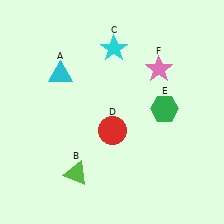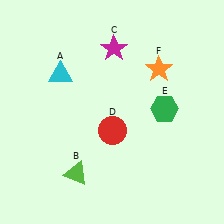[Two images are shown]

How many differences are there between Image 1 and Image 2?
There are 2 differences between the two images.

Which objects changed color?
C changed from cyan to magenta. F changed from pink to orange.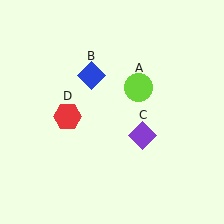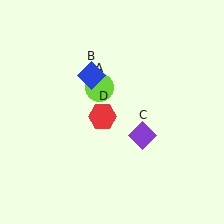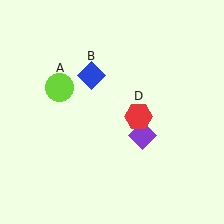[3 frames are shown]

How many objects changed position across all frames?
2 objects changed position: lime circle (object A), red hexagon (object D).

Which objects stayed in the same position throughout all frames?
Blue diamond (object B) and purple diamond (object C) remained stationary.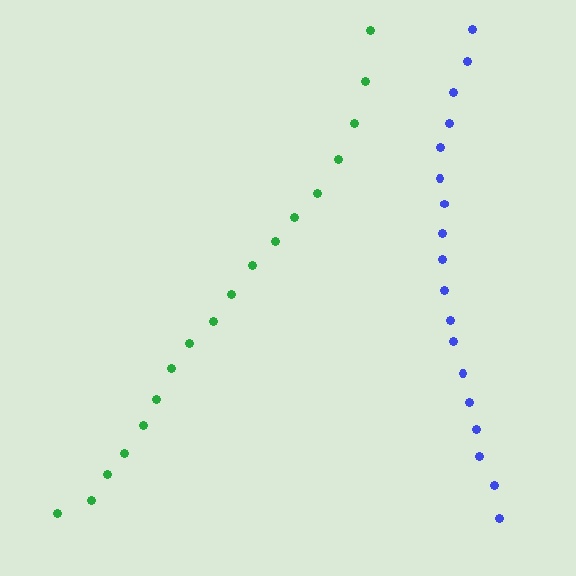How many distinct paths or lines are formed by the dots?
There are 2 distinct paths.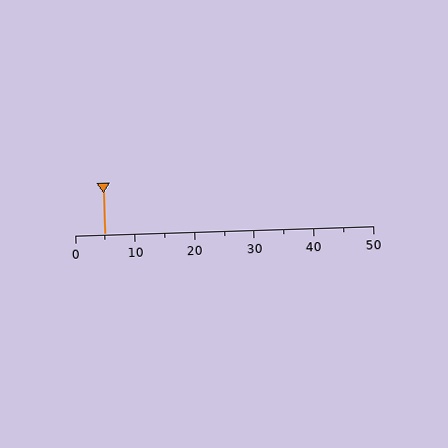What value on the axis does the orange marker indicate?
The marker indicates approximately 5.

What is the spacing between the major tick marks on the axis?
The major ticks are spaced 10 apart.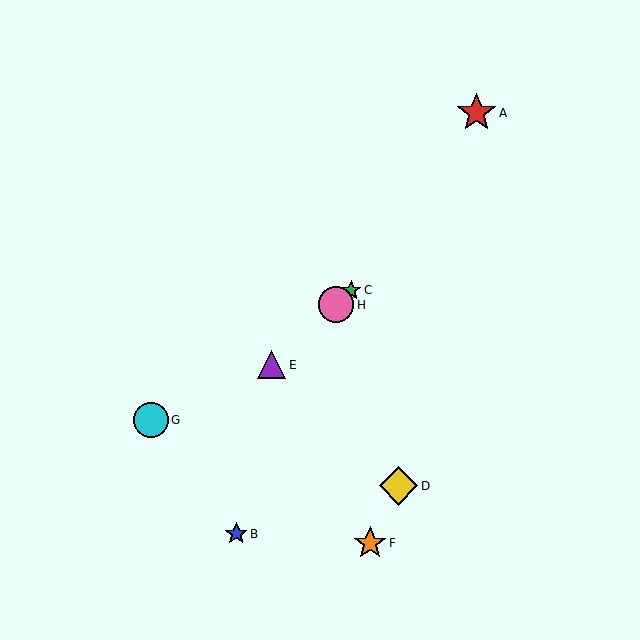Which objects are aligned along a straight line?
Objects C, E, H are aligned along a straight line.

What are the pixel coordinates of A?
Object A is at (477, 113).